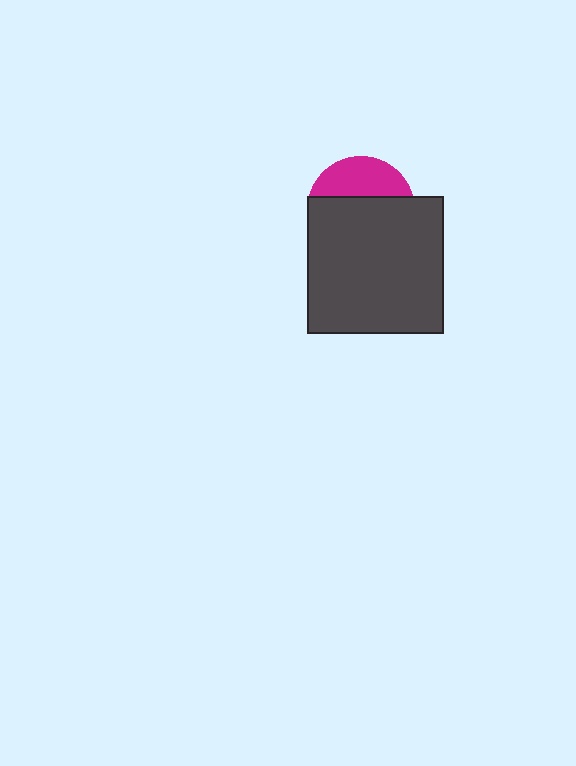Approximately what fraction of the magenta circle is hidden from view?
Roughly 67% of the magenta circle is hidden behind the dark gray square.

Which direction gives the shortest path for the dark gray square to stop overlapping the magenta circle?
Moving down gives the shortest separation.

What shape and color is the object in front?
The object in front is a dark gray square.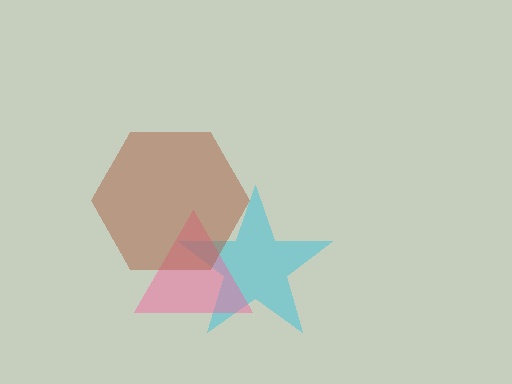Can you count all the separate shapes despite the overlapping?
Yes, there are 3 separate shapes.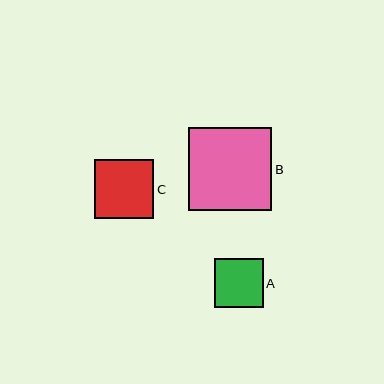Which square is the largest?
Square B is the largest with a size of approximately 83 pixels.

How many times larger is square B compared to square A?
Square B is approximately 1.7 times the size of square A.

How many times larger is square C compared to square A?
Square C is approximately 1.2 times the size of square A.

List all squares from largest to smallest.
From largest to smallest: B, C, A.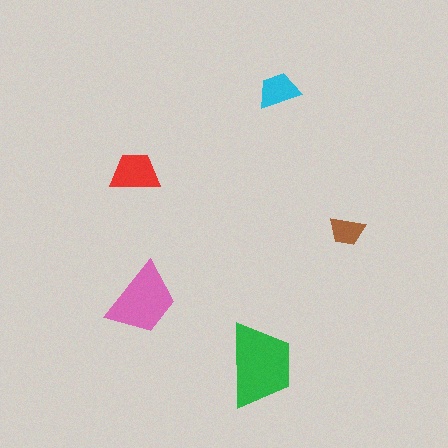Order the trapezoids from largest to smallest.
the green one, the pink one, the red one, the cyan one, the brown one.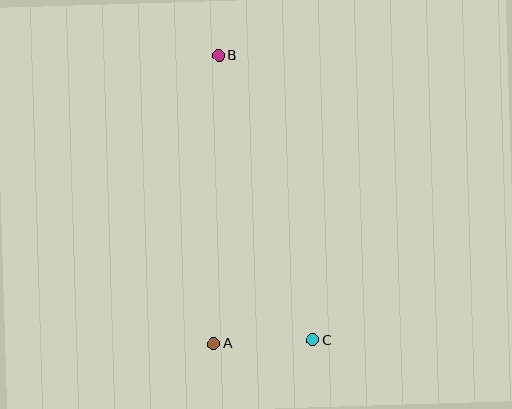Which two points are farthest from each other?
Points B and C are farthest from each other.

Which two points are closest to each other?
Points A and C are closest to each other.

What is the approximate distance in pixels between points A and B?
The distance between A and B is approximately 288 pixels.